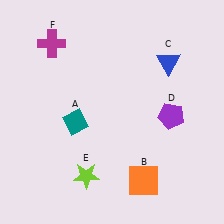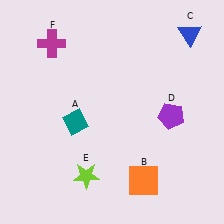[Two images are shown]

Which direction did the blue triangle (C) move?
The blue triangle (C) moved up.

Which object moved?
The blue triangle (C) moved up.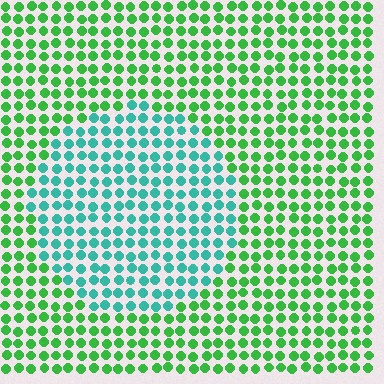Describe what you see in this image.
The image is filled with small green elements in a uniform arrangement. A circle-shaped region is visible where the elements are tinted to a slightly different hue, forming a subtle color boundary.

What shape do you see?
I see a circle.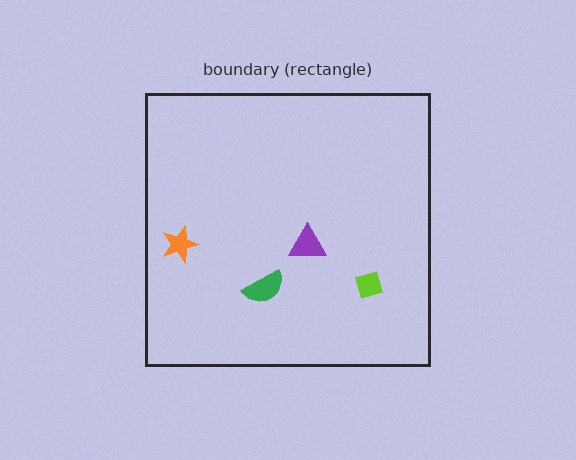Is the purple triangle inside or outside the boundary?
Inside.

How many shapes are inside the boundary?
4 inside, 0 outside.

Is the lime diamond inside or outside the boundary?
Inside.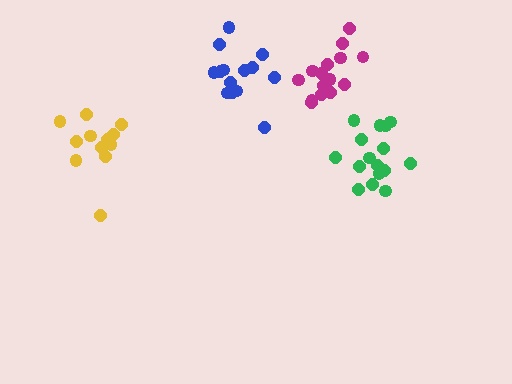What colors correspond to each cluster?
The clusters are colored: magenta, yellow, blue, green.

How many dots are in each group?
Group 1: 15 dots, Group 2: 12 dots, Group 3: 14 dots, Group 4: 16 dots (57 total).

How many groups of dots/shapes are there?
There are 4 groups.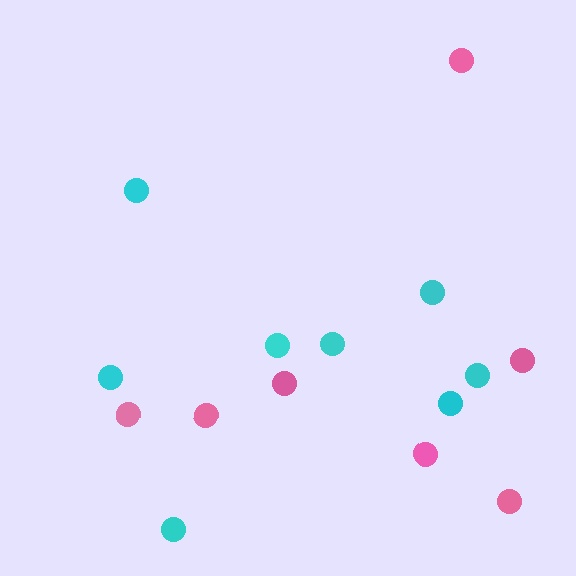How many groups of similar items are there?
There are 2 groups: one group of cyan circles (8) and one group of pink circles (7).